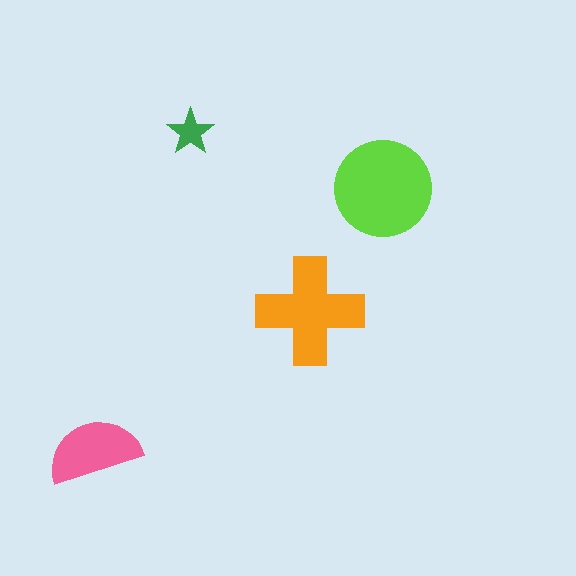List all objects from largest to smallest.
The lime circle, the orange cross, the pink semicircle, the green star.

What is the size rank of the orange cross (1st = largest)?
2nd.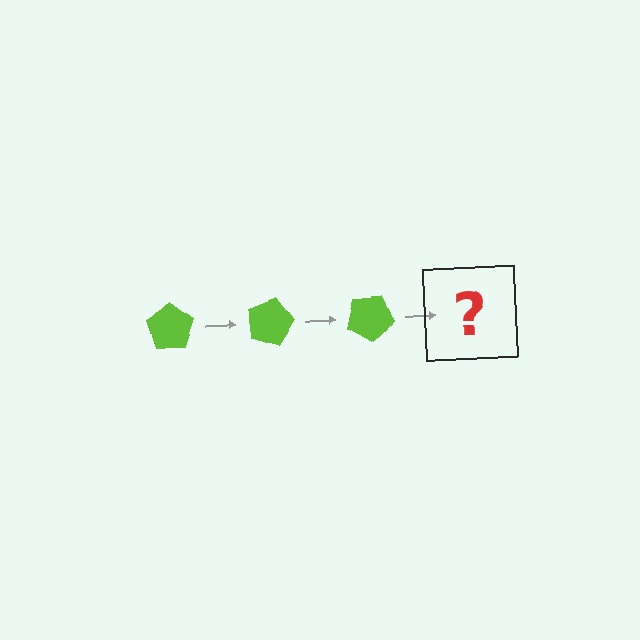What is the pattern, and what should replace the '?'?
The pattern is that the pentagon rotates 15 degrees each step. The '?' should be a lime pentagon rotated 45 degrees.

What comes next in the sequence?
The next element should be a lime pentagon rotated 45 degrees.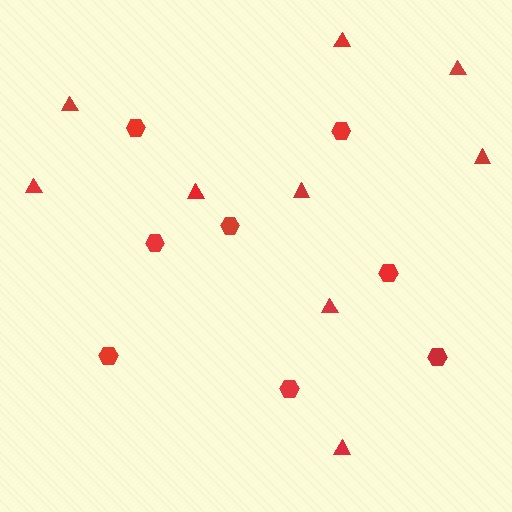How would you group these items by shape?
There are 2 groups: one group of triangles (9) and one group of hexagons (8).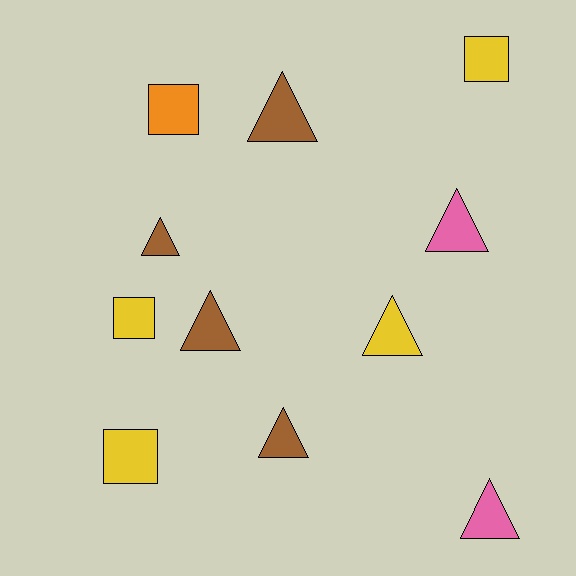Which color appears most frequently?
Yellow, with 4 objects.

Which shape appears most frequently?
Triangle, with 7 objects.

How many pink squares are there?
There are no pink squares.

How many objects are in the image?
There are 11 objects.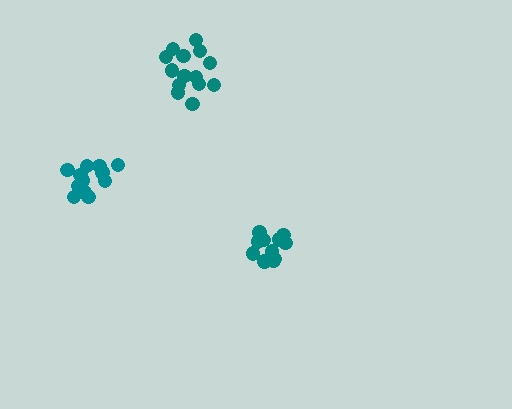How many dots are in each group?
Group 1: 11 dots, Group 2: 12 dots, Group 3: 14 dots (37 total).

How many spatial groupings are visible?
There are 3 spatial groupings.